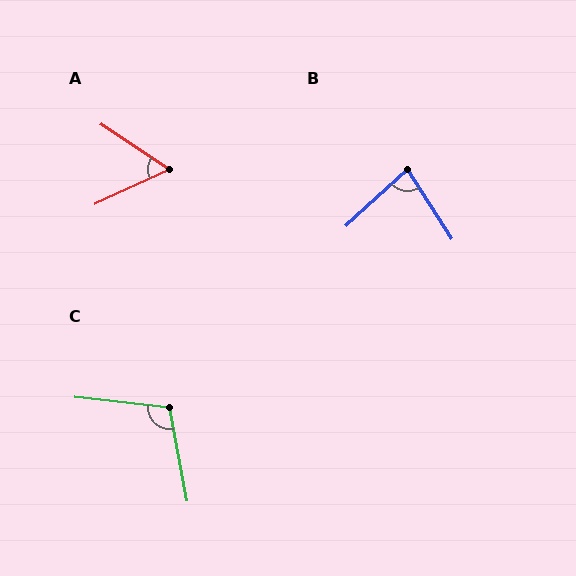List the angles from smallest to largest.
A (59°), B (80°), C (107°).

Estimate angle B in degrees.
Approximately 80 degrees.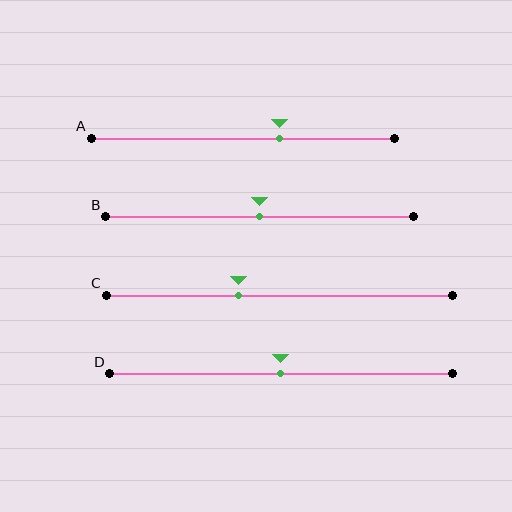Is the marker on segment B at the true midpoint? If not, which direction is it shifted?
Yes, the marker on segment B is at the true midpoint.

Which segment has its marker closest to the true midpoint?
Segment B has its marker closest to the true midpoint.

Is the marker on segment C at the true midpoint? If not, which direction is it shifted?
No, the marker on segment C is shifted to the left by about 12% of the segment length.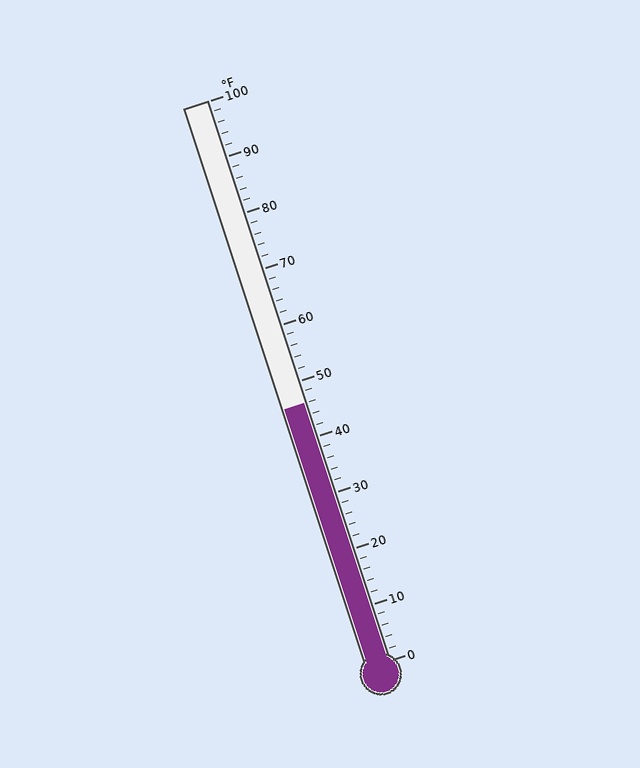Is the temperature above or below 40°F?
The temperature is above 40°F.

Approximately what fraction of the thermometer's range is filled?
The thermometer is filled to approximately 45% of its range.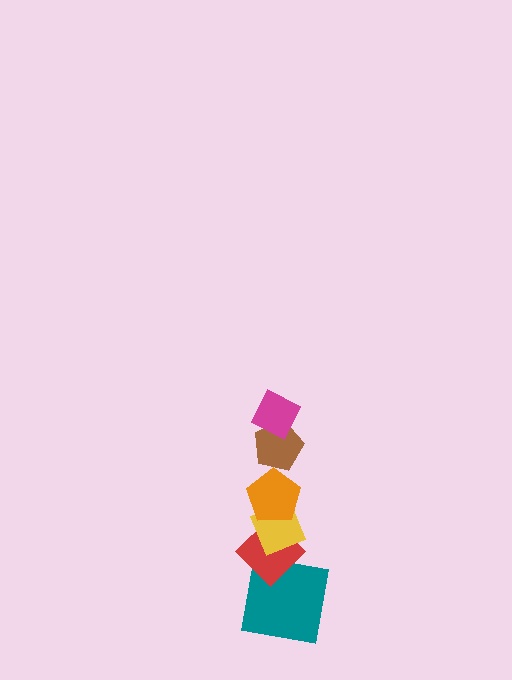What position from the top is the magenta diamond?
The magenta diamond is 1st from the top.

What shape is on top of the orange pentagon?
The brown pentagon is on top of the orange pentagon.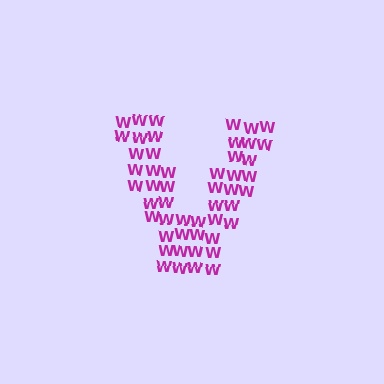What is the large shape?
The large shape is the letter V.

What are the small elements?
The small elements are letter W's.